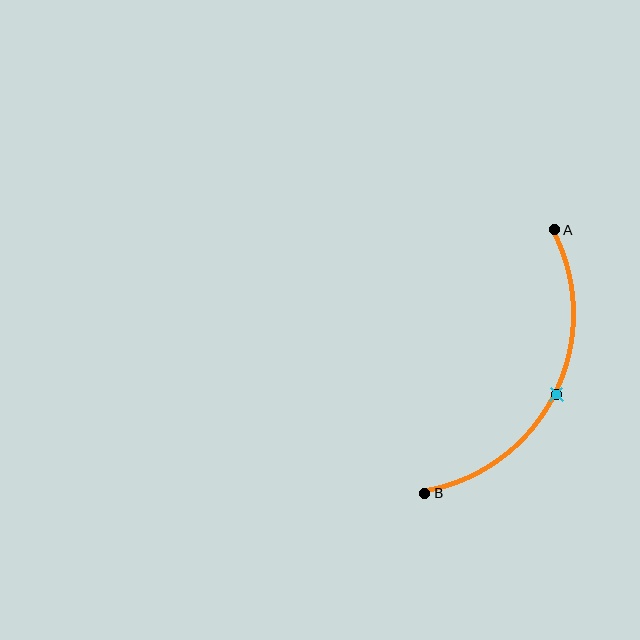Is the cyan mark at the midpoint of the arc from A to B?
Yes. The cyan mark lies on the arc at equal arc-length from both A and B — it is the arc midpoint.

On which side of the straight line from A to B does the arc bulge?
The arc bulges to the right of the straight line connecting A and B.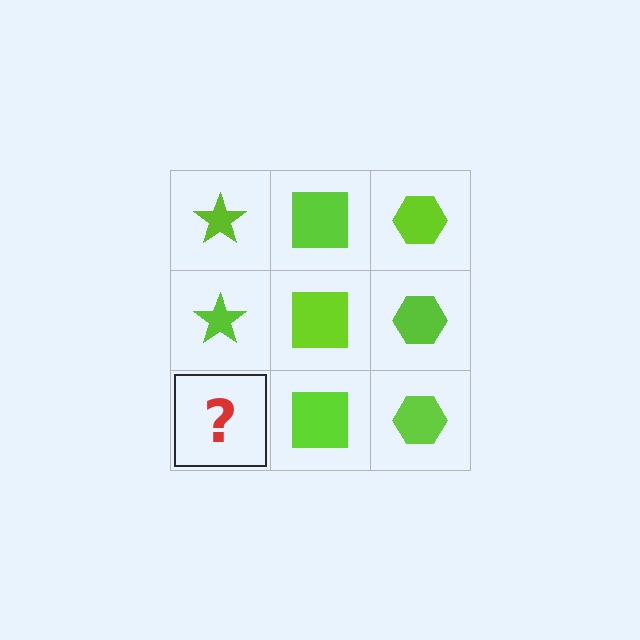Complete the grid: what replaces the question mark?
The question mark should be replaced with a lime star.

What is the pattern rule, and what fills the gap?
The rule is that each column has a consistent shape. The gap should be filled with a lime star.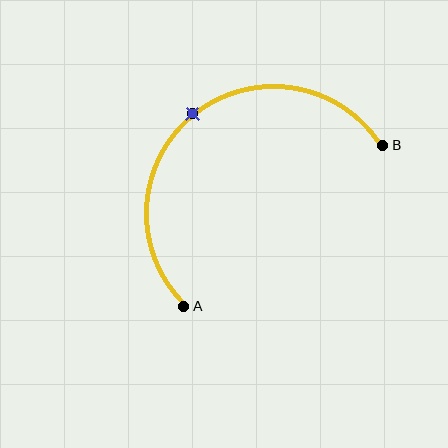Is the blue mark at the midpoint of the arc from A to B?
Yes. The blue mark lies on the arc at equal arc-length from both A and B — it is the arc midpoint.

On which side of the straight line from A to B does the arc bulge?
The arc bulges above and to the left of the straight line connecting A and B.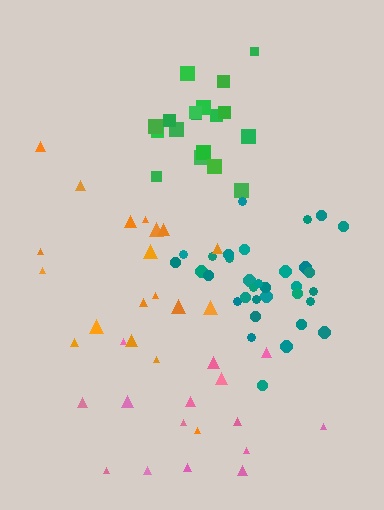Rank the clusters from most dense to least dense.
teal, green, pink, orange.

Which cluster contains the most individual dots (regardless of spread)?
Teal (33).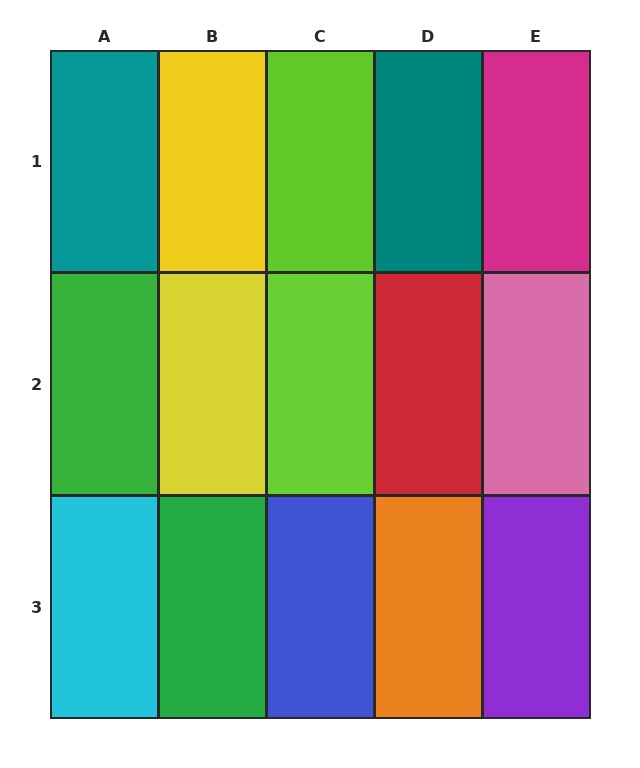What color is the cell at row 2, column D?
Red.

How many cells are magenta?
1 cell is magenta.